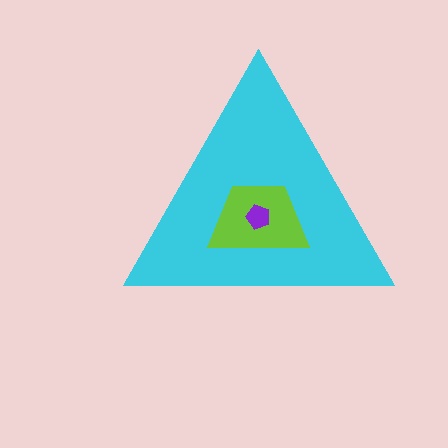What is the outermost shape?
The cyan triangle.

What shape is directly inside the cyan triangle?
The lime trapezoid.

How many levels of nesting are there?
3.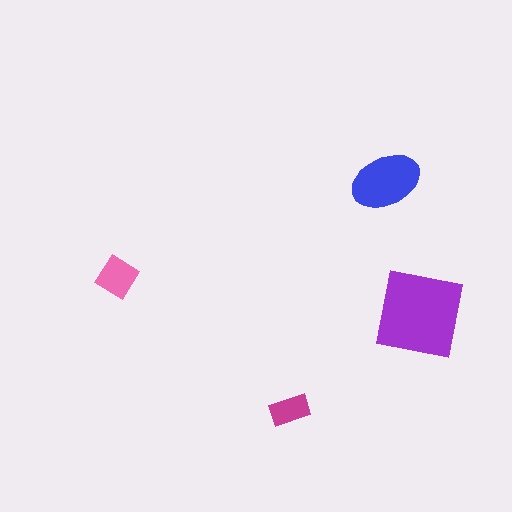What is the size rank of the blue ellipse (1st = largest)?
2nd.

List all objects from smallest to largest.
The magenta rectangle, the pink diamond, the blue ellipse, the purple square.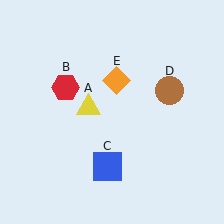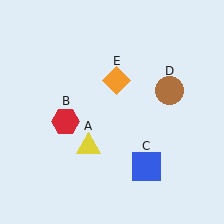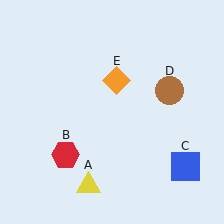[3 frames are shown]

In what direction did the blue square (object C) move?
The blue square (object C) moved right.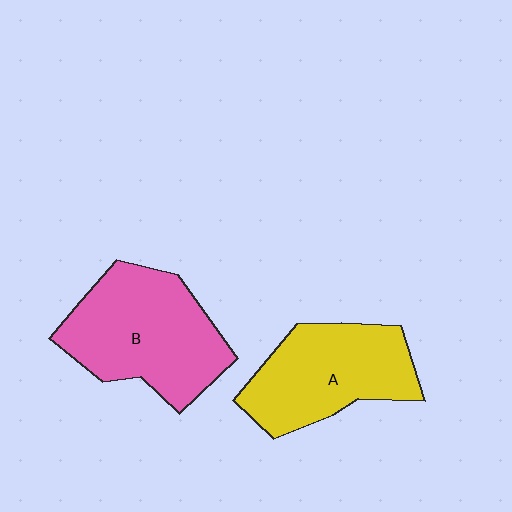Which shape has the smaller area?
Shape A (yellow).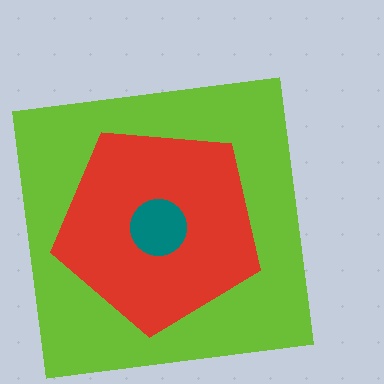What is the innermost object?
The teal circle.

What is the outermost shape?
The lime square.